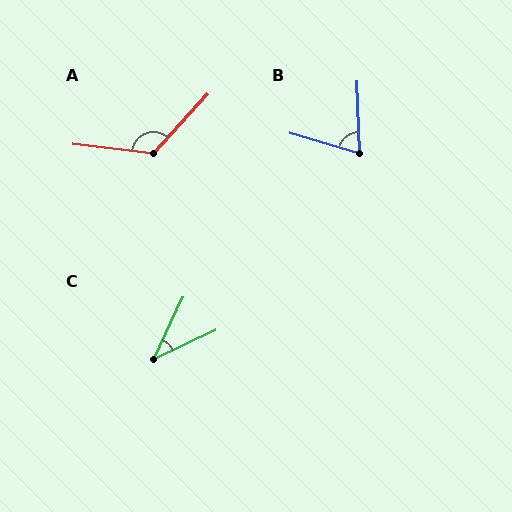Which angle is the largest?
A, at approximately 126 degrees.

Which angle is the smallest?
C, at approximately 39 degrees.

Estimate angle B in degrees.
Approximately 72 degrees.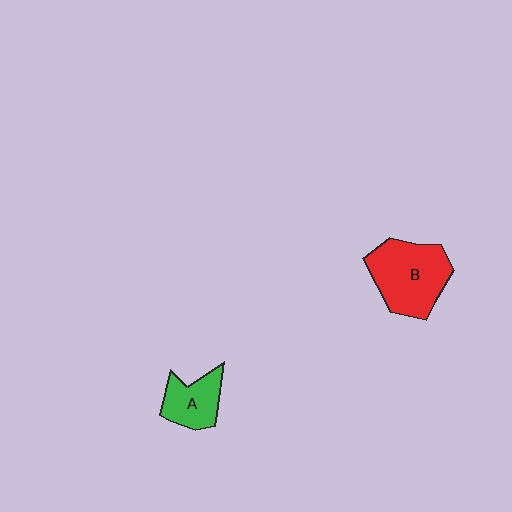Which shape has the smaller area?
Shape A (green).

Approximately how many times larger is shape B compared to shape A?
Approximately 1.8 times.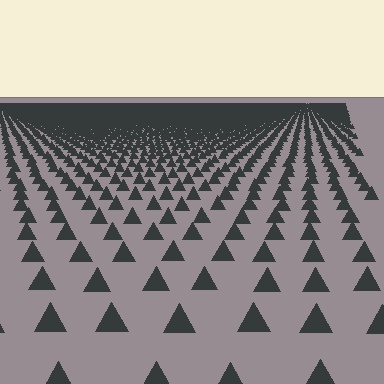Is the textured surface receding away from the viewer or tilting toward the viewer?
The surface is receding away from the viewer. Texture elements get smaller and denser toward the top.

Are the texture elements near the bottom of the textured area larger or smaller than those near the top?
Larger. Near the bottom, elements are closer to the viewer and appear at a bigger on-screen size.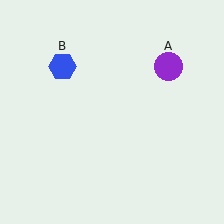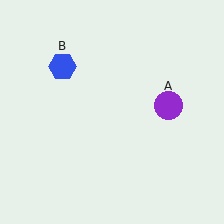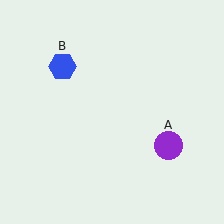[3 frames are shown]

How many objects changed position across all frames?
1 object changed position: purple circle (object A).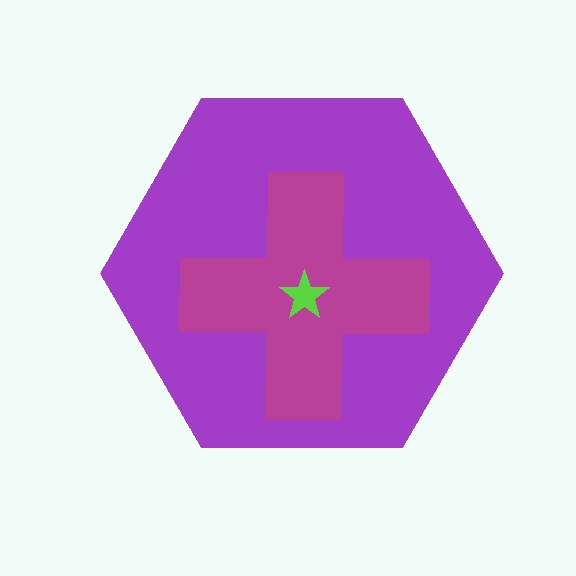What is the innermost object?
The lime star.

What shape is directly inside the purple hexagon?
The magenta cross.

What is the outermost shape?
The purple hexagon.